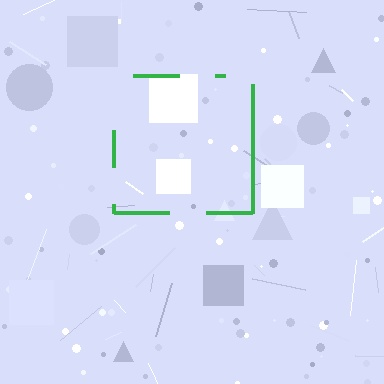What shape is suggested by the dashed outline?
The dashed outline suggests a square.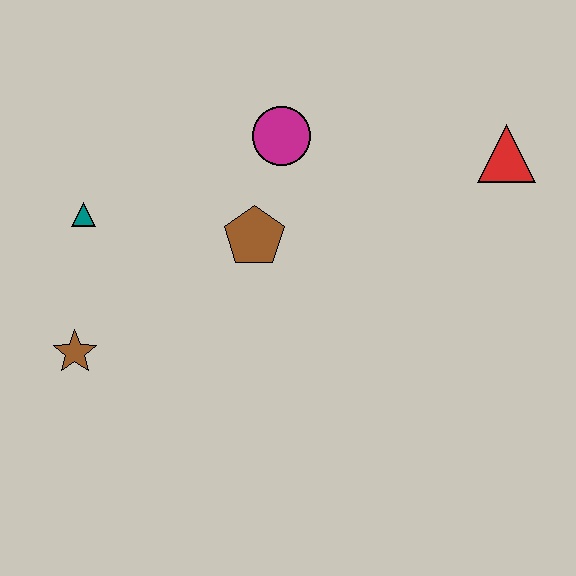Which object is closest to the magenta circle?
The brown pentagon is closest to the magenta circle.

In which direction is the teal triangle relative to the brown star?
The teal triangle is above the brown star.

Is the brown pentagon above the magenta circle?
No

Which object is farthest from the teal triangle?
The red triangle is farthest from the teal triangle.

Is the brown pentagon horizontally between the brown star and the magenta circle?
Yes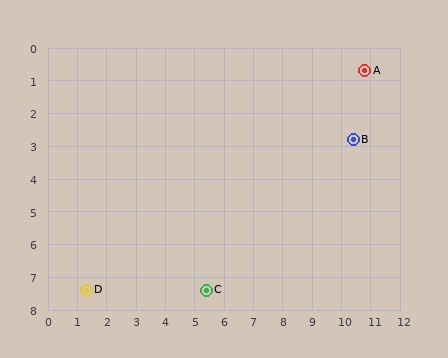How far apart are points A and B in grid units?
Points A and B are about 2.1 grid units apart.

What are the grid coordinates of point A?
Point A is at approximately (10.8, 0.7).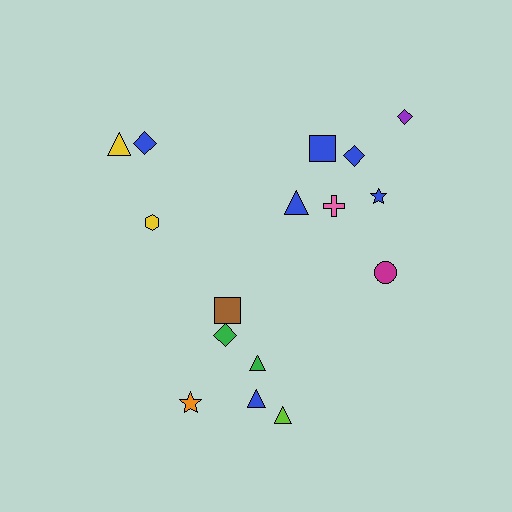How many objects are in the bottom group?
There are 6 objects.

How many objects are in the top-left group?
There are 3 objects.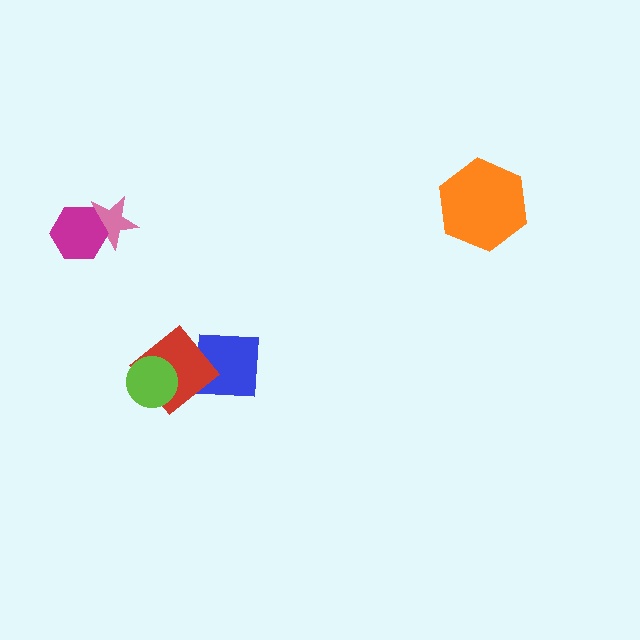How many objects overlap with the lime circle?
1 object overlaps with the lime circle.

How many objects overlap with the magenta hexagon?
1 object overlaps with the magenta hexagon.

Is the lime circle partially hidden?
No, no other shape covers it.